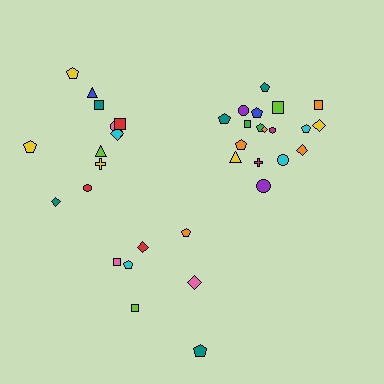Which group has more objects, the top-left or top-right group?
The top-right group.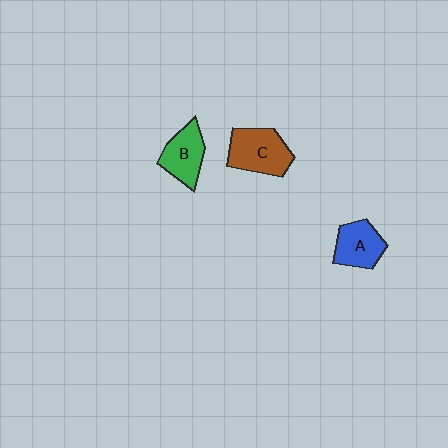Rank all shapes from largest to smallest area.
From largest to smallest: C (brown), B (green), A (blue).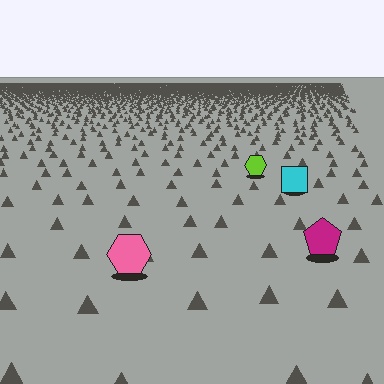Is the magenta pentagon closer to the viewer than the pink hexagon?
No. The pink hexagon is closer — you can tell from the texture gradient: the ground texture is coarser near it.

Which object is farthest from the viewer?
The lime hexagon is farthest from the viewer. It appears smaller and the ground texture around it is denser.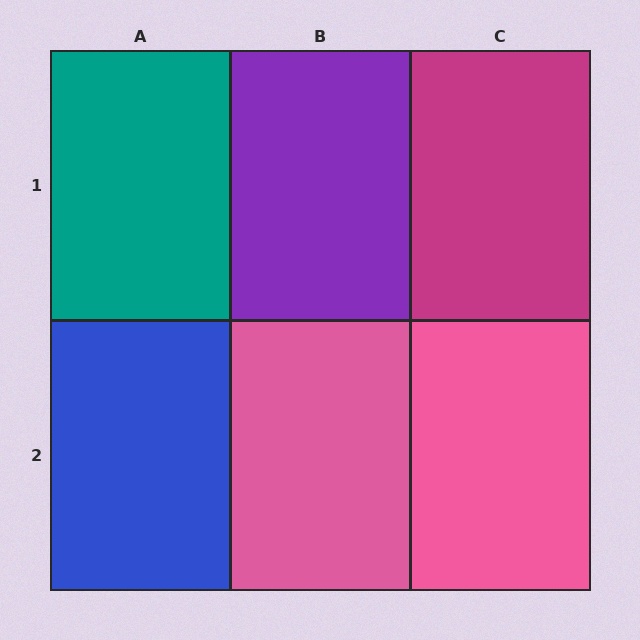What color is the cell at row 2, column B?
Pink.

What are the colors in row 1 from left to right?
Teal, purple, magenta.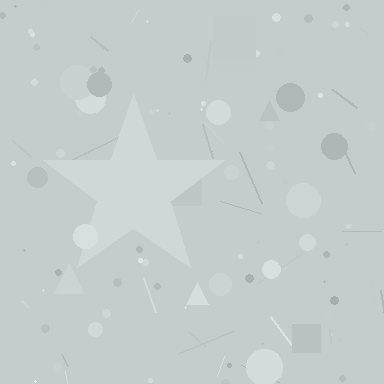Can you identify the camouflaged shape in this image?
The camouflaged shape is a star.